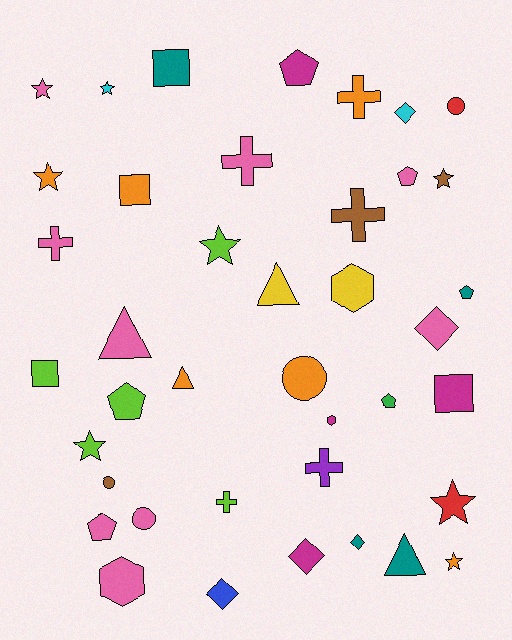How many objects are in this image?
There are 40 objects.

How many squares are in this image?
There are 4 squares.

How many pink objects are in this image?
There are 9 pink objects.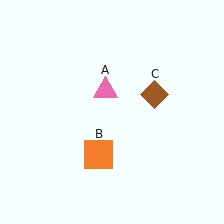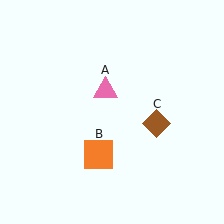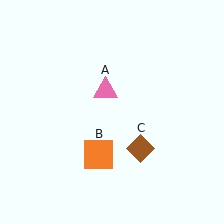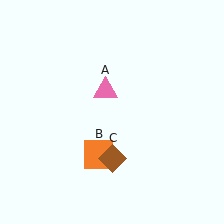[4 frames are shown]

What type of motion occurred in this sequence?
The brown diamond (object C) rotated clockwise around the center of the scene.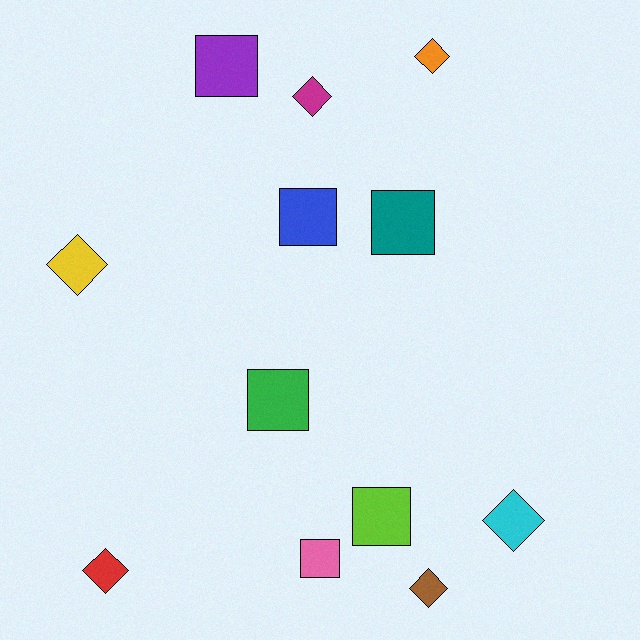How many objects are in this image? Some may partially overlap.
There are 12 objects.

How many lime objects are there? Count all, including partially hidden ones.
There is 1 lime object.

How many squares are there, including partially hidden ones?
There are 6 squares.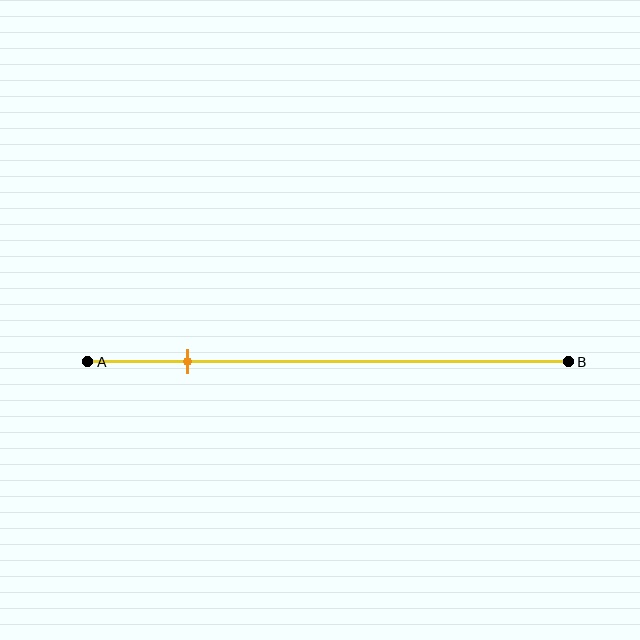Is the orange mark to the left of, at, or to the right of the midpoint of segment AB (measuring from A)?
The orange mark is to the left of the midpoint of segment AB.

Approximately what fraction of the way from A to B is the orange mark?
The orange mark is approximately 20% of the way from A to B.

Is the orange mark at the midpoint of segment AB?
No, the mark is at about 20% from A, not at the 50% midpoint.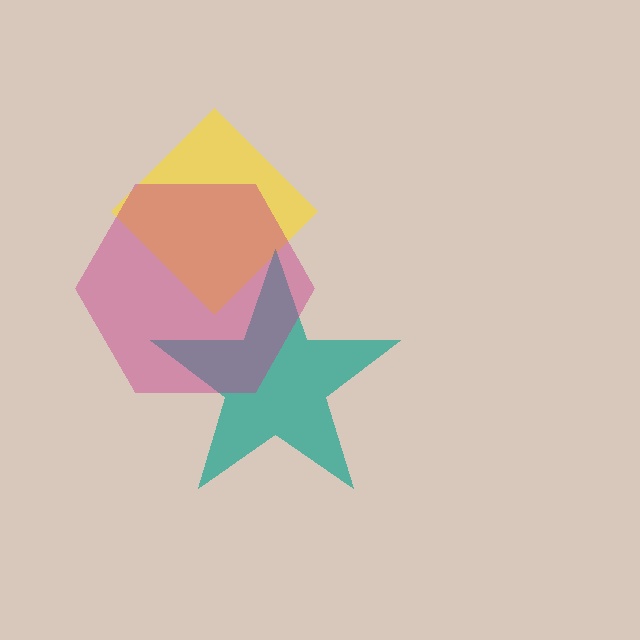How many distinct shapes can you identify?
There are 3 distinct shapes: a yellow diamond, a teal star, a magenta hexagon.